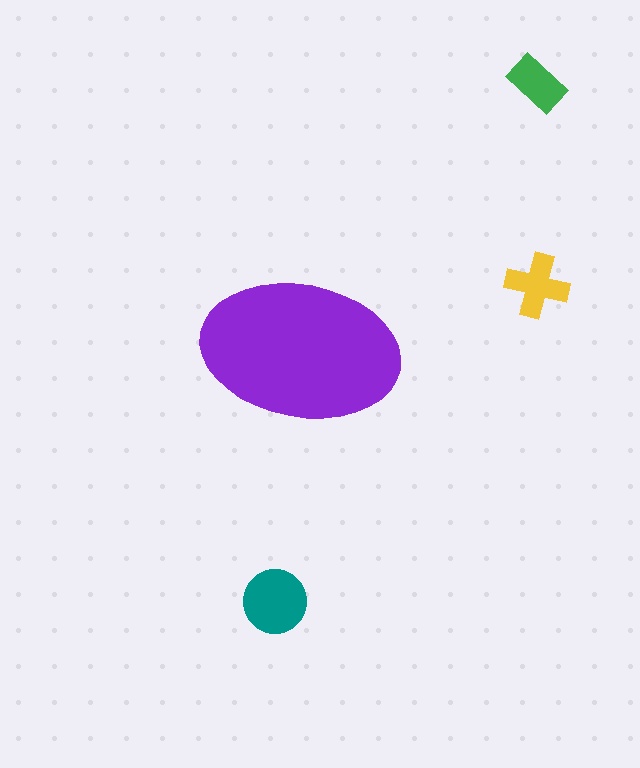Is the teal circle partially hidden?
No, the teal circle is fully visible.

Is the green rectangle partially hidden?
No, the green rectangle is fully visible.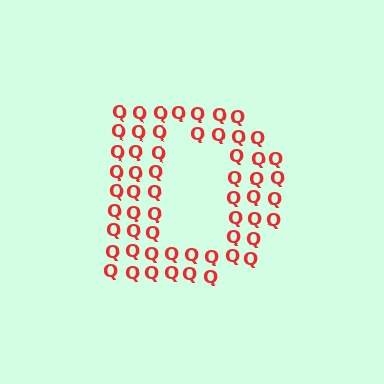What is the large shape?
The large shape is the letter D.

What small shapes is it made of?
It is made of small letter Q's.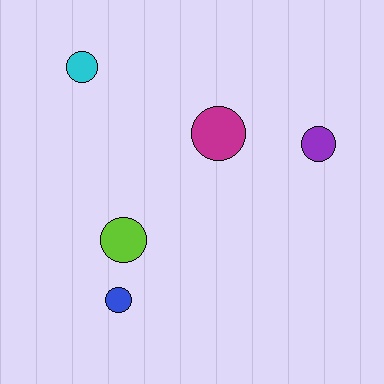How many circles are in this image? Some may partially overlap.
There are 5 circles.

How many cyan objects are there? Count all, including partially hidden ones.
There is 1 cyan object.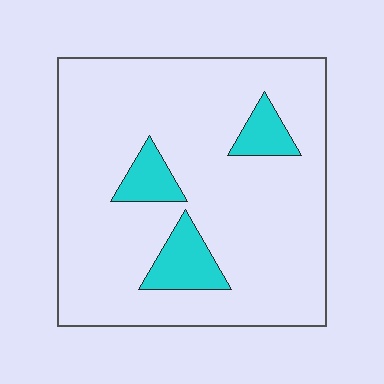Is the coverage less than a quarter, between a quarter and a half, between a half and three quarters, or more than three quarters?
Less than a quarter.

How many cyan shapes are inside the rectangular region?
3.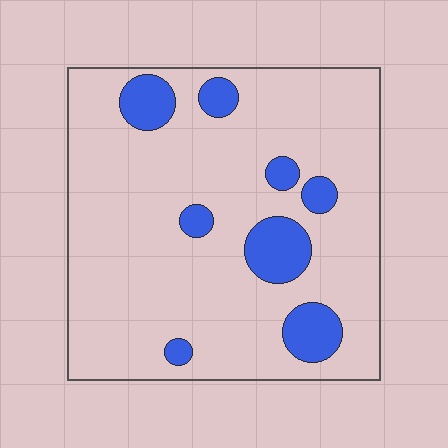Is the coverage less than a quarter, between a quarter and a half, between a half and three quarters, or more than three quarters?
Less than a quarter.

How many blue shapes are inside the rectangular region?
8.